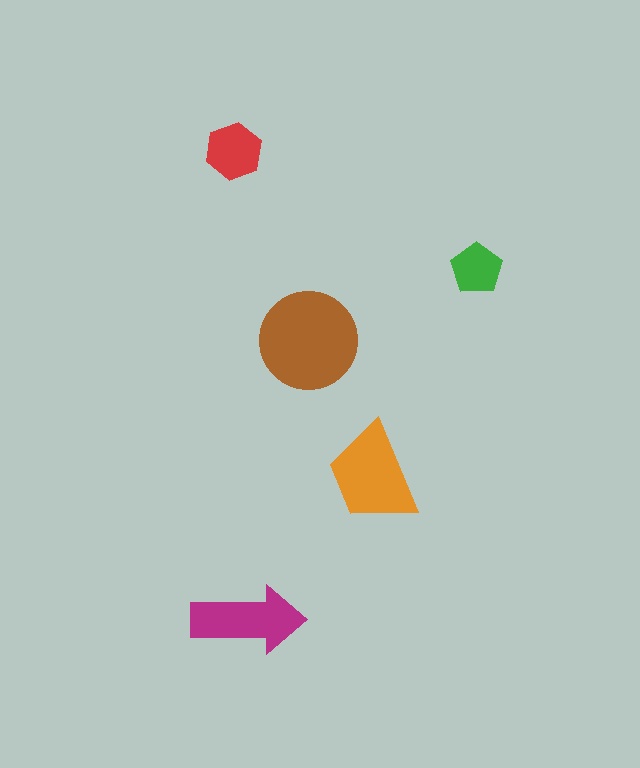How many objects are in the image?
There are 5 objects in the image.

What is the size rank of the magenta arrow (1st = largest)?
3rd.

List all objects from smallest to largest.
The green pentagon, the red hexagon, the magenta arrow, the orange trapezoid, the brown circle.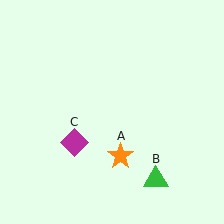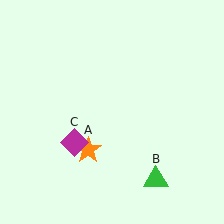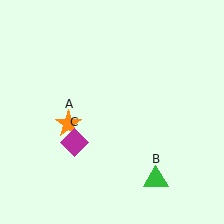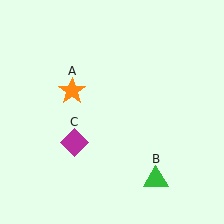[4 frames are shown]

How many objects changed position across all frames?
1 object changed position: orange star (object A).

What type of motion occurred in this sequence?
The orange star (object A) rotated clockwise around the center of the scene.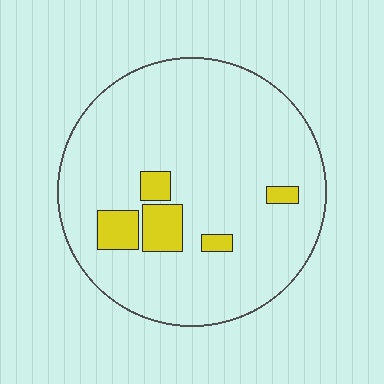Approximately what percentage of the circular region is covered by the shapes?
Approximately 10%.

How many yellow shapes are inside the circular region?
5.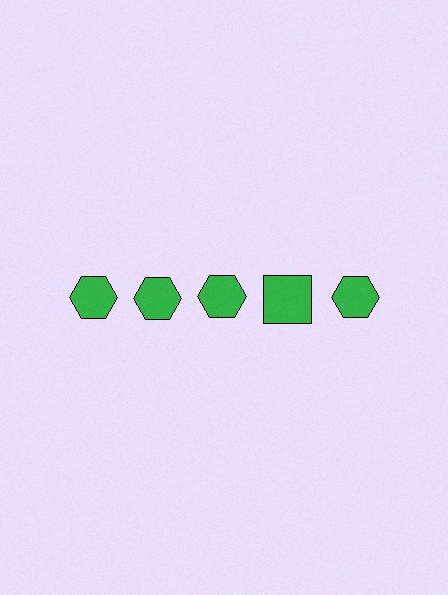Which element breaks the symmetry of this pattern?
The green square in the top row, second from right column breaks the symmetry. All other shapes are green hexagons.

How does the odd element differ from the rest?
It has a different shape: square instead of hexagon.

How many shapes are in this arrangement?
There are 5 shapes arranged in a grid pattern.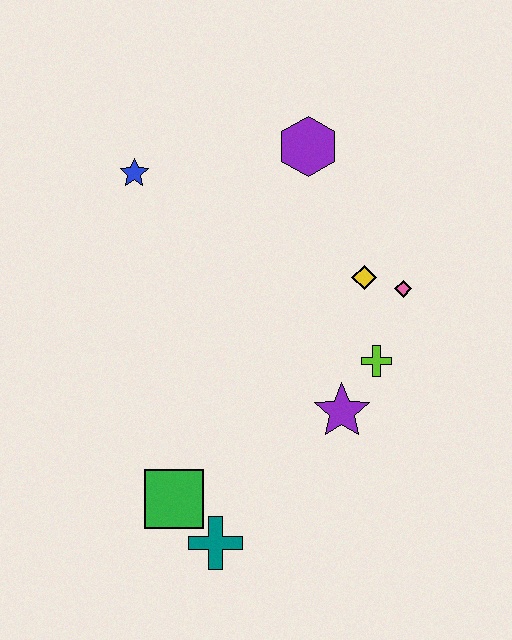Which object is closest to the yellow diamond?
The pink diamond is closest to the yellow diamond.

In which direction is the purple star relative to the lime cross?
The purple star is below the lime cross.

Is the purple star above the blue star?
No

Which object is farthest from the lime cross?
The blue star is farthest from the lime cross.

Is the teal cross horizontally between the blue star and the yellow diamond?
Yes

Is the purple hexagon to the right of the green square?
Yes